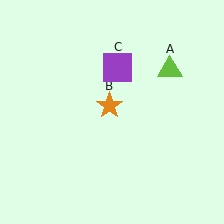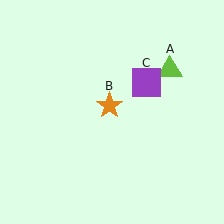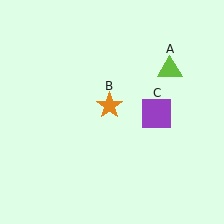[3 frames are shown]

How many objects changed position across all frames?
1 object changed position: purple square (object C).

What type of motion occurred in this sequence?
The purple square (object C) rotated clockwise around the center of the scene.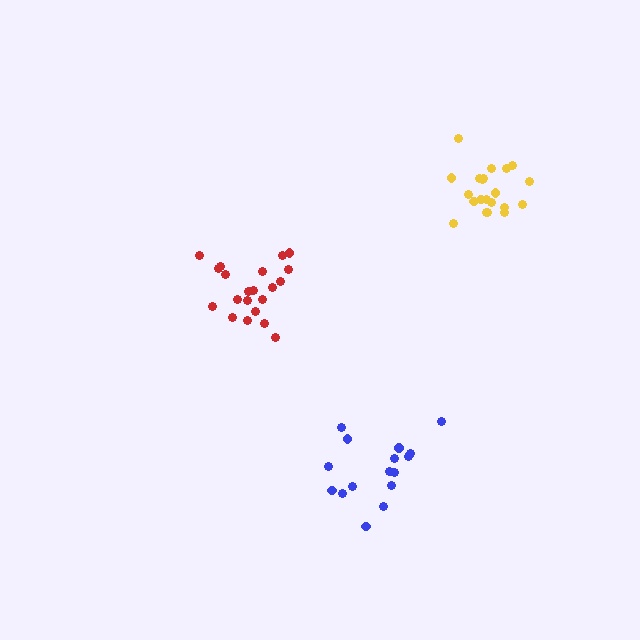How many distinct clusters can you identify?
There are 3 distinct clusters.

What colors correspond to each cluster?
The clusters are colored: yellow, red, blue.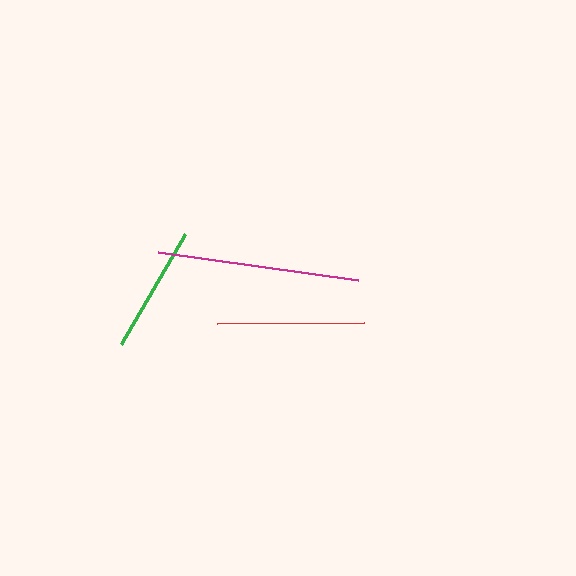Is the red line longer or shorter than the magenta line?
The magenta line is longer than the red line.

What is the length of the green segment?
The green segment is approximately 127 pixels long.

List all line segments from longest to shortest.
From longest to shortest: magenta, red, green.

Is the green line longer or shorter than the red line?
The red line is longer than the green line.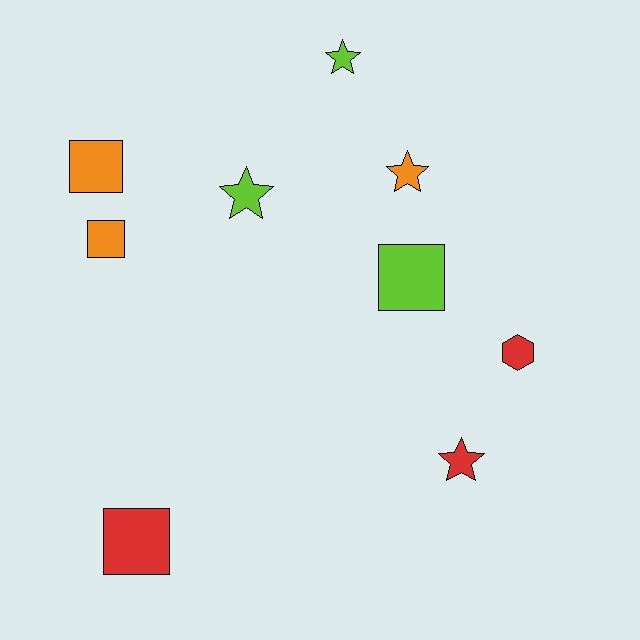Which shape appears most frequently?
Square, with 4 objects.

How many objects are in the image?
There are 9 objects.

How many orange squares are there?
There are 2 orange squares.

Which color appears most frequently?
Red, with 3 objects.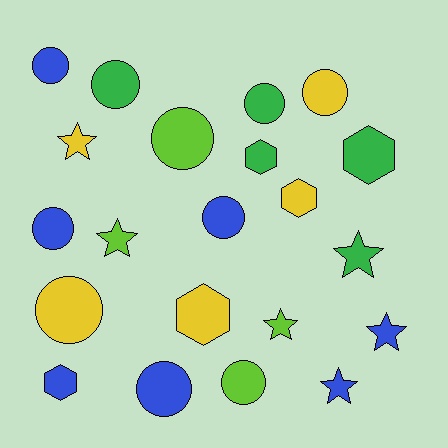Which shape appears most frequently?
Circle, with 10 objects.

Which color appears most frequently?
Blue, with 7 objects.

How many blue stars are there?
There are 2 blue stars.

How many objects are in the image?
There are 21 objects.